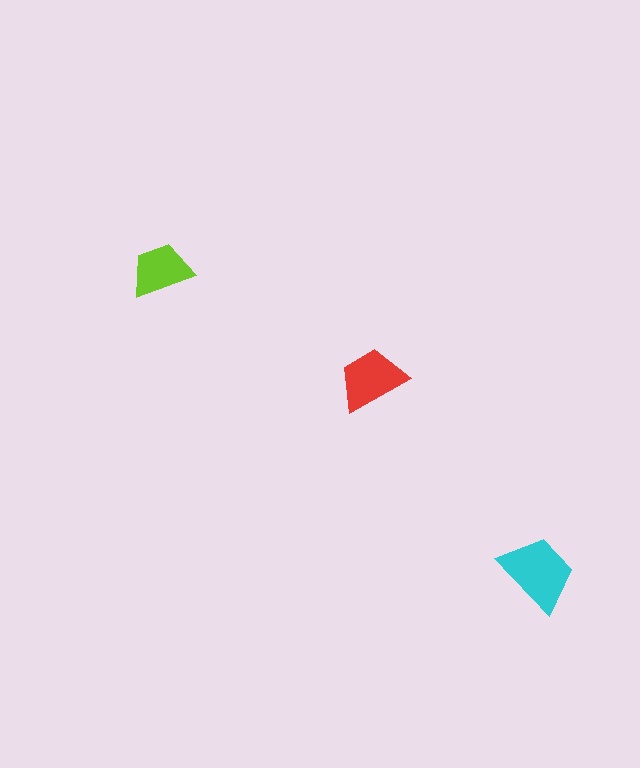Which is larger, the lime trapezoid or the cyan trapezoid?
The cyan one.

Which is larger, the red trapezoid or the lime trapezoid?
The red one.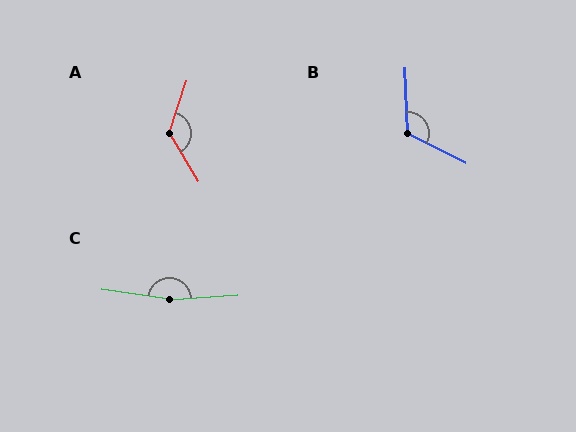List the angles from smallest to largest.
B (118°), A (130°), C (168°).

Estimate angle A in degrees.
Approximately 130 degrees.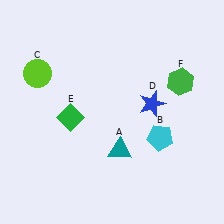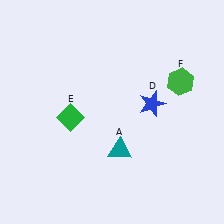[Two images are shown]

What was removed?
The cyan pentagon (B), the lime circle (C) were removed in Image 2.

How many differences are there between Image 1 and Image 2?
There are 2 differences between the two images.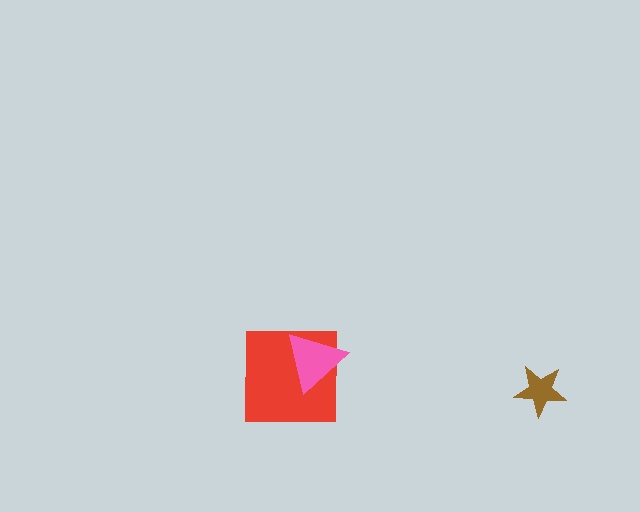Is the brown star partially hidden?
No, no other shape covers it.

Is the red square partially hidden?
Yes, it is partially covered by another shape.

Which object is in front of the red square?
The pink triangle is in front of the red square.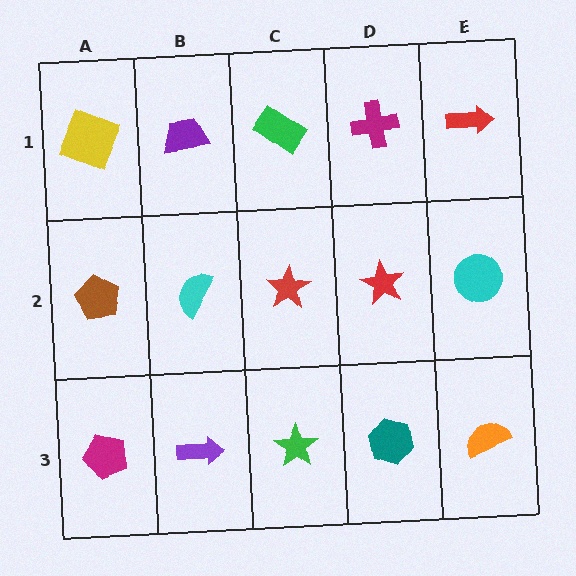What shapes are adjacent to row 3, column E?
A cyan circle (row 2, column E), a teal hexagon (row 3, column D).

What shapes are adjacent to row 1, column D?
A red star (row 2, column D), a green rectangle (row 1, column C), a red arrow (row 1, column E).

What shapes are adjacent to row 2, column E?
A red arrow (row 1, column E), an orange semicircle (row 3, column E), a red star (row 2, column D).